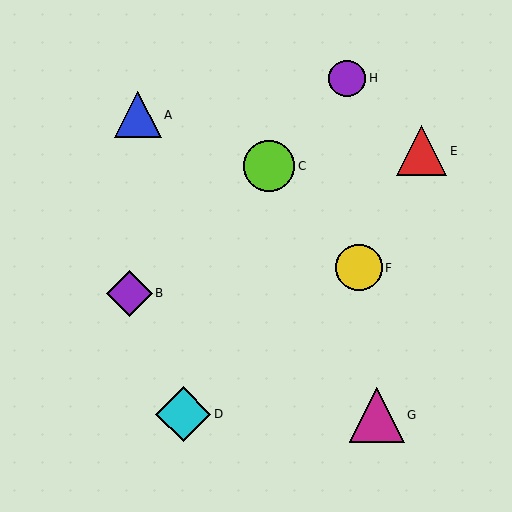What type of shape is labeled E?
Shape E is a red triangle.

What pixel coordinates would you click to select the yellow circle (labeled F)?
Click at (359, 268) to select the yellow circle F.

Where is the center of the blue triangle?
The center of the blue triangle is at (138, 115).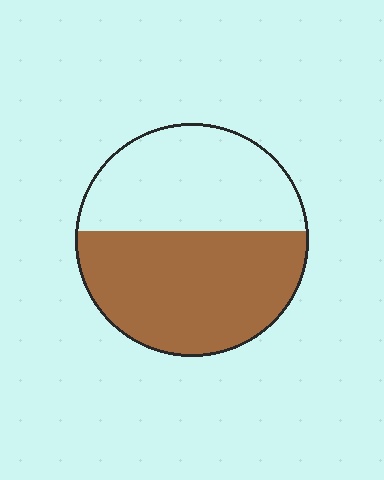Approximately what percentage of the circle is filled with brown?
Approximately 55%.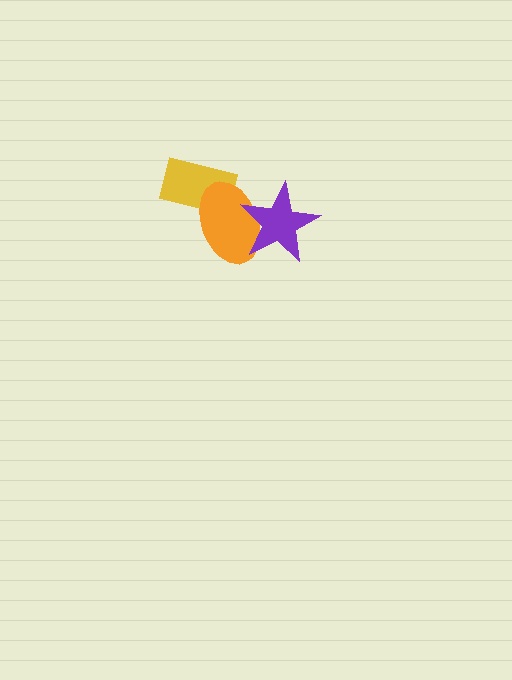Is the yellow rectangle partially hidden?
Yes, it is partially covered by another shape.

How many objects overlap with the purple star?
1 object overlaps with the purple star.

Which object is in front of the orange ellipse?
The purple star is in front of the orange ellipse.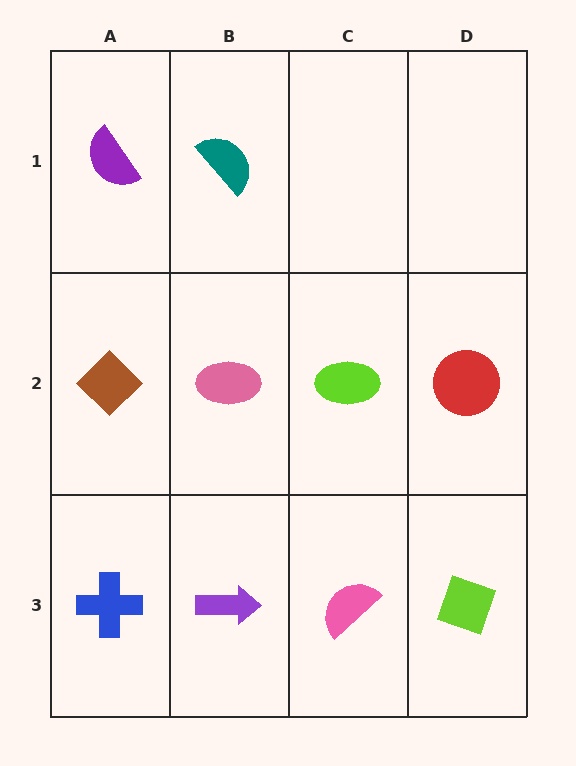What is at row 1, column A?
A purple semicircle.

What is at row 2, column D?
A red circle.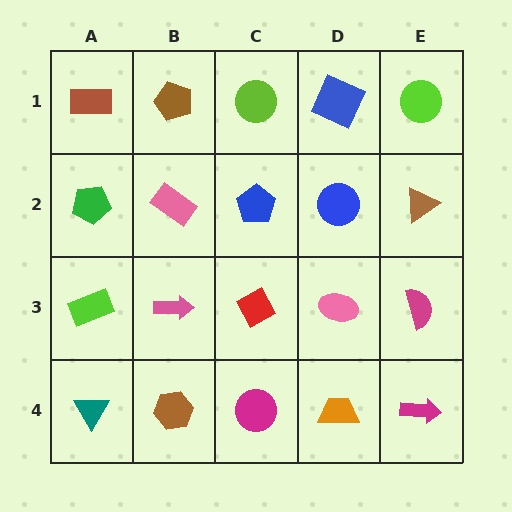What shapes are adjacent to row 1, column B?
A pink rectangle (row 2, column B), a brown rectangle (row 1, column A), a lime circle (row 1, column C).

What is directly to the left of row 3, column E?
A pink ellipse.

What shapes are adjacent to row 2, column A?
A brown rectangle (row 1, column A), a lime rectangle (row 3, column A), a pink rectangle (row 2, column B).